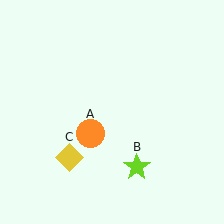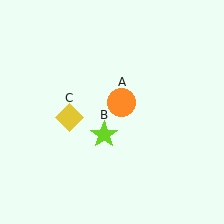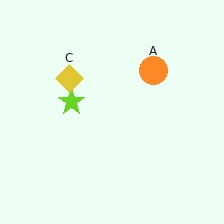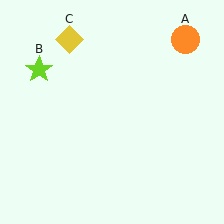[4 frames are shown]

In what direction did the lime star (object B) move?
The lime star (object B) moved up and to the left.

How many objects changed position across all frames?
3 objects changed position: orange circle (object A), lime star (object B), yellow diamond (object C).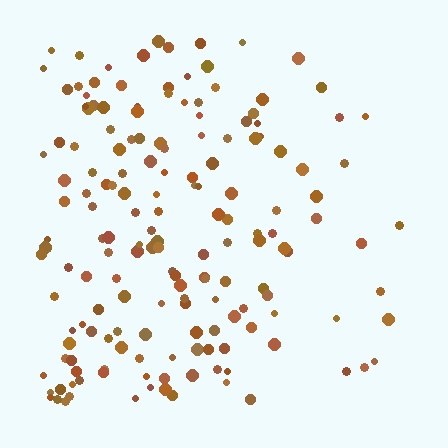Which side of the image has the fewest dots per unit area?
The right.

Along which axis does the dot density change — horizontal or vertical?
Horizontal.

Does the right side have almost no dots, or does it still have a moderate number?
Still a moderate number, just noticeably fewer than the left.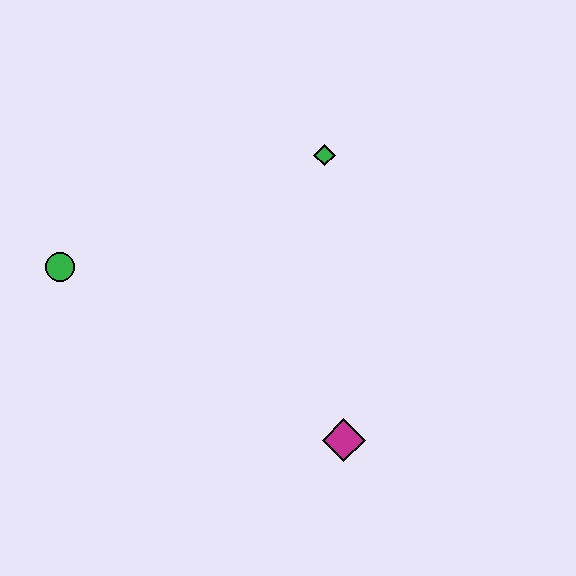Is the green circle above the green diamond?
No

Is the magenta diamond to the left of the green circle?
No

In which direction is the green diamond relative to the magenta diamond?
The green diamond is above the magenta diamond.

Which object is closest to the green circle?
The green diamond is closest to the green circle.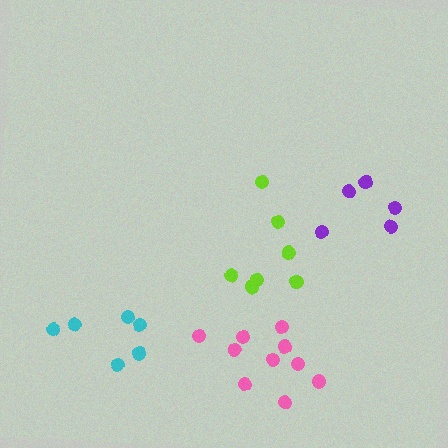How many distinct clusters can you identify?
There are 4 distinct clusters.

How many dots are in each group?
Group 1: 5 dots, Group 2: 6 dots, Group 3: 10 dots, Group 4: 7 dots (28 total).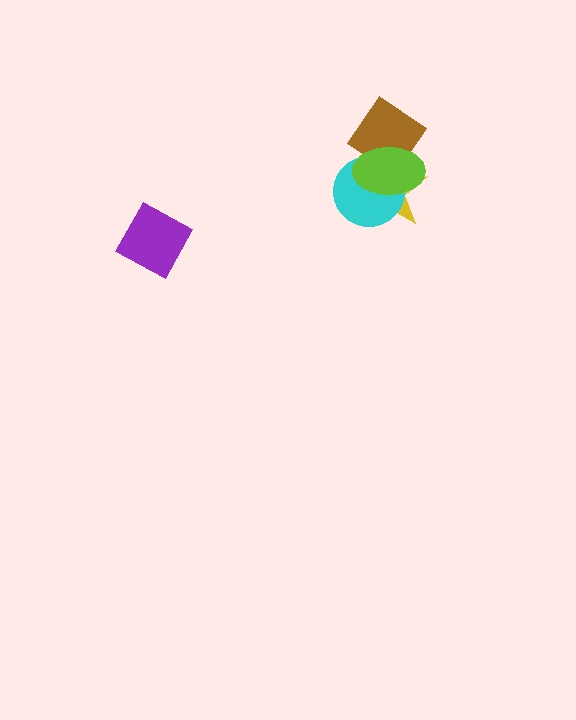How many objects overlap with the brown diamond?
2 objects overlap with the brown diamond.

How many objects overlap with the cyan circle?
2 objects overlap with the cyan circle.